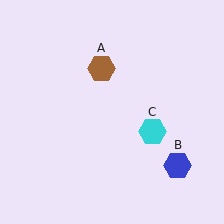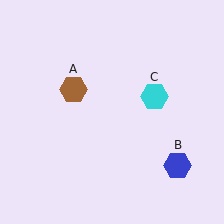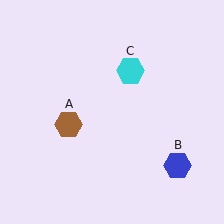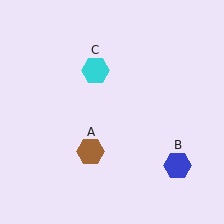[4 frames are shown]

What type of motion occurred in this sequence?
The brown hexagon (object A), cyan hexagon (object C) rotated counterclockwise around the center of the scene.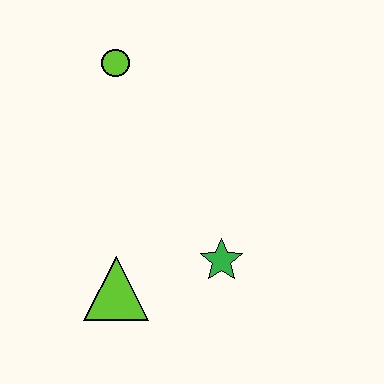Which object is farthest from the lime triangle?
The lime circle is farthest from the lime triangle.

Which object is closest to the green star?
The lime triangle is closest to the green star.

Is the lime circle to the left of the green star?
Yes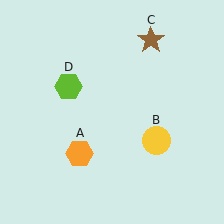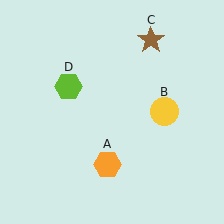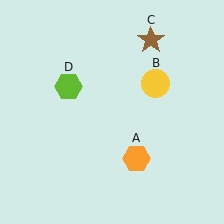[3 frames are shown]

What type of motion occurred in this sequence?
The orange hexagon (object A), yellow circle (object B) rotated counterclockwise around the center of the scene.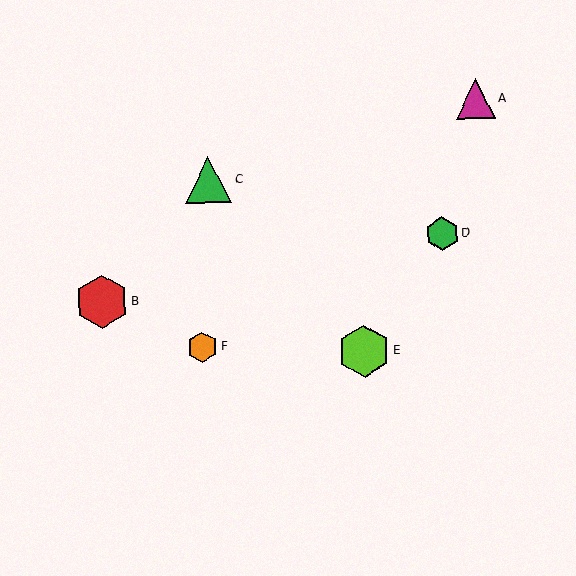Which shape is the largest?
The red hexagon (labeled B) is the largest.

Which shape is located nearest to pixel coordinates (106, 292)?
The red hexagon (labeled B) at (102, 302) is nearest to that location.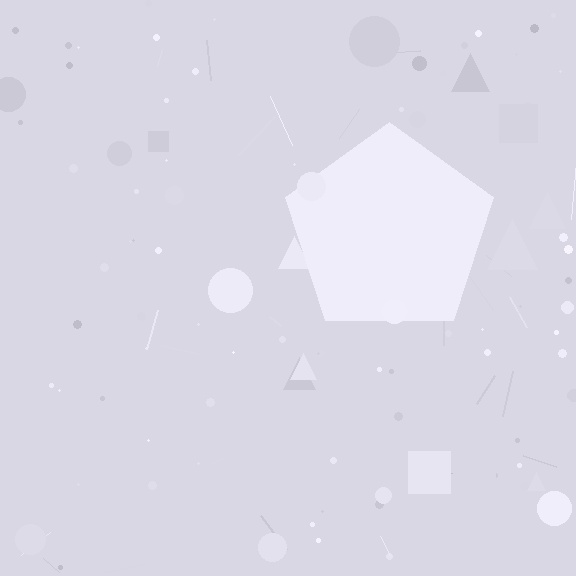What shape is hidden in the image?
A pentagon is hidden in the image.